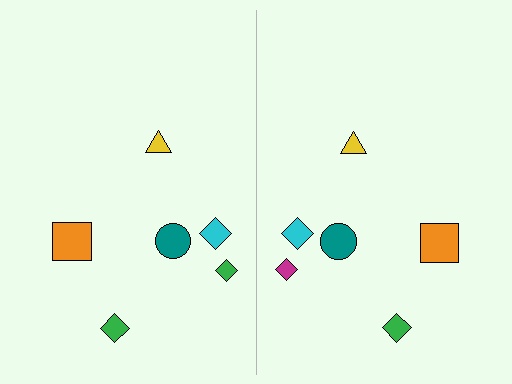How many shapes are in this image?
There are 12 shapes in this image.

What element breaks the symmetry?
The magenta diamond on the right side breaks the symmetry — its mirror counterpart is green.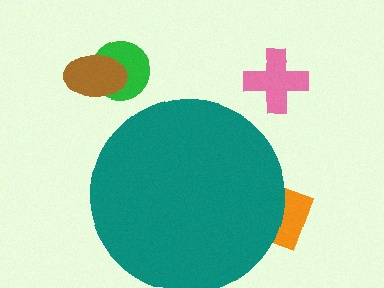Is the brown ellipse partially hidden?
No, the brown ellipse is fully visible.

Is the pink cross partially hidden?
No, the pink cross is fully visible.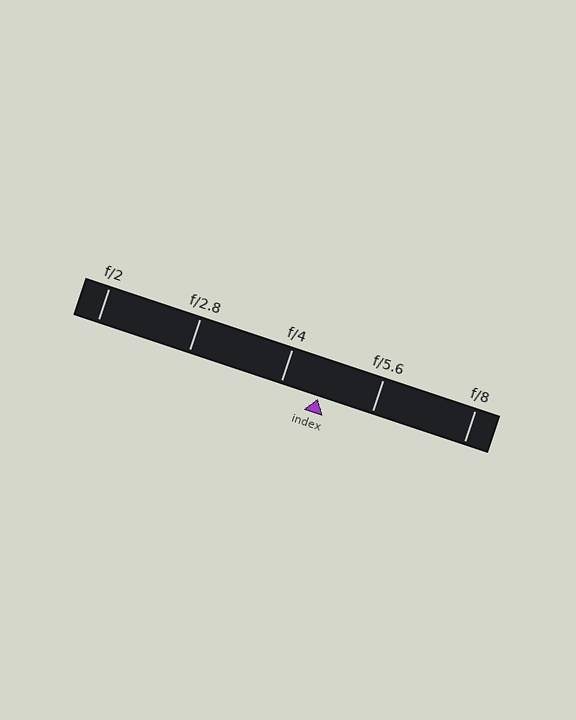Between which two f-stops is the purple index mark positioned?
The index mark is between f/4 and f/5.6.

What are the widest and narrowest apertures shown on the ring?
The widest aperture shown is f/2 and the narrowest is f/8.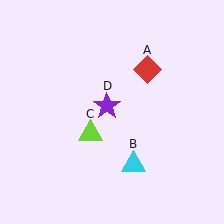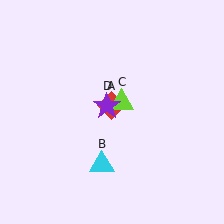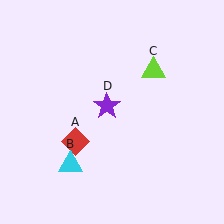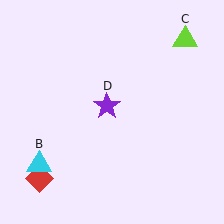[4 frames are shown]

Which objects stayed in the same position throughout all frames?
Purple star (object D) remained stationary.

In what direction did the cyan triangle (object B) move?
The cyan triangle (object B) moved left.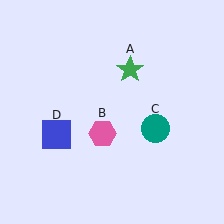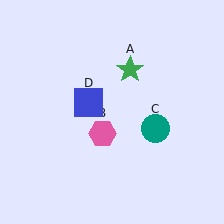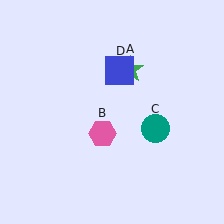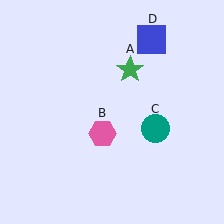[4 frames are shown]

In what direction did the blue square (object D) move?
The blue square (object D) moved up and to the right.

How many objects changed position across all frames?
1 object changed position: blue square (object D).